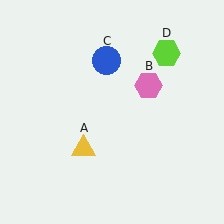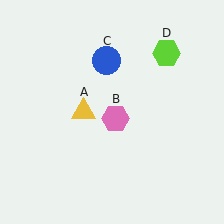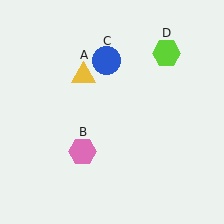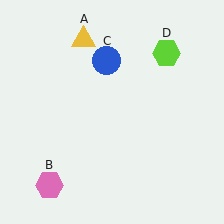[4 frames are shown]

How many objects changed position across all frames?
2 objects changed position: yellow triangle (object A), pink hexagon (object B).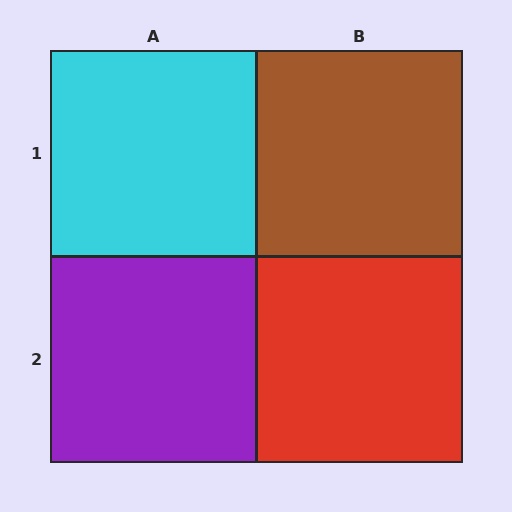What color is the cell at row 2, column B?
Red.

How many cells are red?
1 cell is red.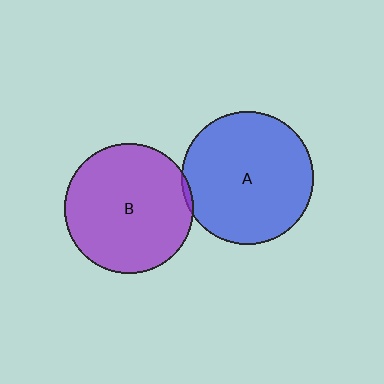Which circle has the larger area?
Circle A (blue).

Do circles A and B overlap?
Yes.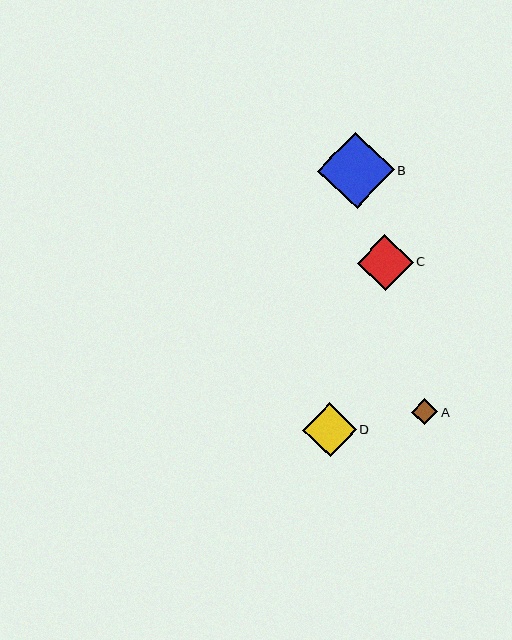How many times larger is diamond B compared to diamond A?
Diamond B is approximately 2.9 times the size of diamond A.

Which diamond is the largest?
Diamond B is the largest with a size of approximately 76 pixels.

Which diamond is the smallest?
Diamond A is the smallest with a size of approximately 26 pixels.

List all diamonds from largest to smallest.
From largest to smallest: B, C, D, A.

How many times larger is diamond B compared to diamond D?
Diamond B is approximately 1.4 times the size of diamond D.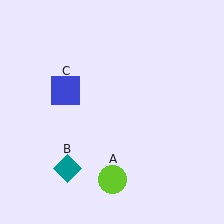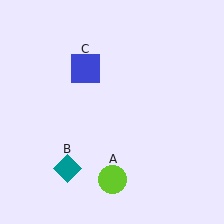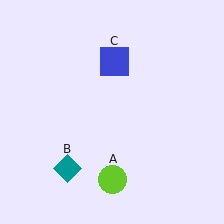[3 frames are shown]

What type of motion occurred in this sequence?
The blue square (object C) rotated clockwise around the center of the scene.